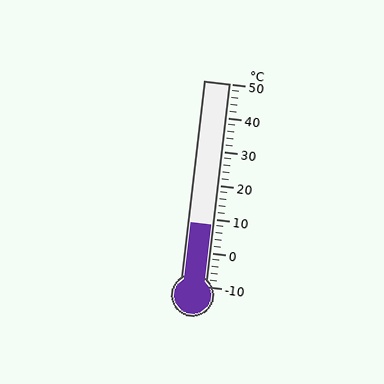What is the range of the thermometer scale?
The thermometer scale ranges from -10°C to 50°C.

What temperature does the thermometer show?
The thermometer shows approximately 8°C.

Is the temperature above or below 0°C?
The temperature is above 0°C.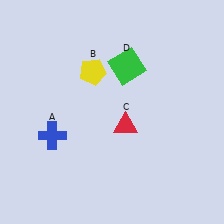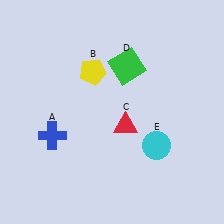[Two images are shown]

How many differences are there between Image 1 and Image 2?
There is 1 difference between the two images.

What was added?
A cyan circle (E) was added in Image 2.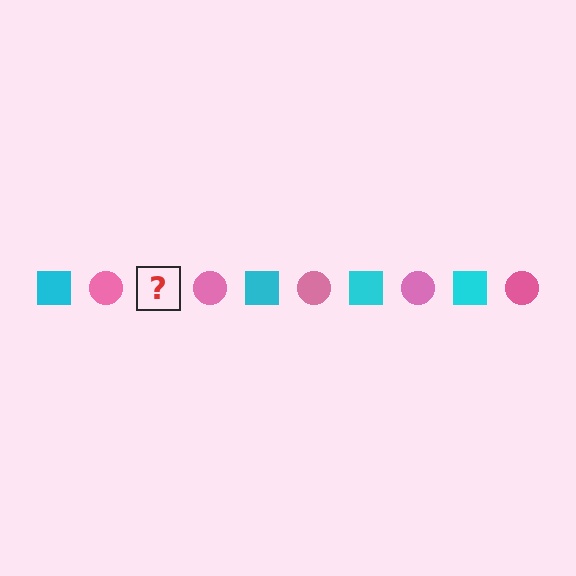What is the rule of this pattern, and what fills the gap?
The rule is that the pattern alternates between cyan square and pink circle. The gap should be filled with a cyan square.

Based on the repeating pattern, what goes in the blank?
The blank should be a cyan square.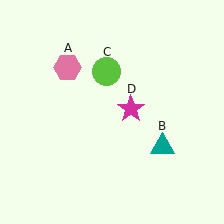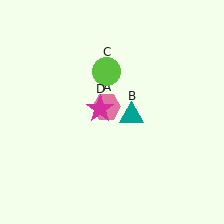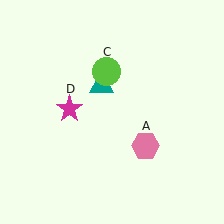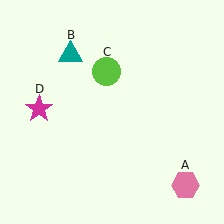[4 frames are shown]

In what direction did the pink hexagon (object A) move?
The pink hexagon (object A) moved down and to the right.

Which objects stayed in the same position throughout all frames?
Lime circle (object C) remained stationary.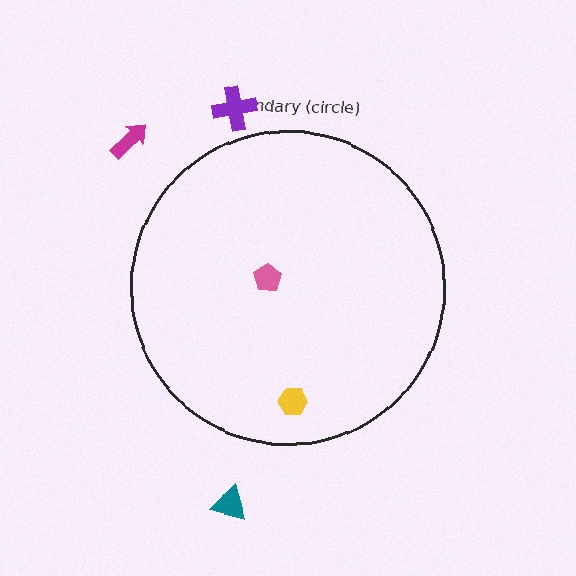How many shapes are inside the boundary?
2 inside, 3 outside.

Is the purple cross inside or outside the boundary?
Outside.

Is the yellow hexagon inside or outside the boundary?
Inside.